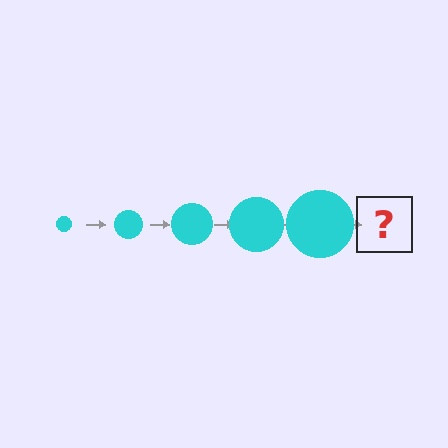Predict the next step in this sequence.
The next step is a cyan circle, larger than the previous one.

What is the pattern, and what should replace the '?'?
The pattern is that the circle gets progressively larger each step. The '?' should be a cyan circle, larger than the previous one.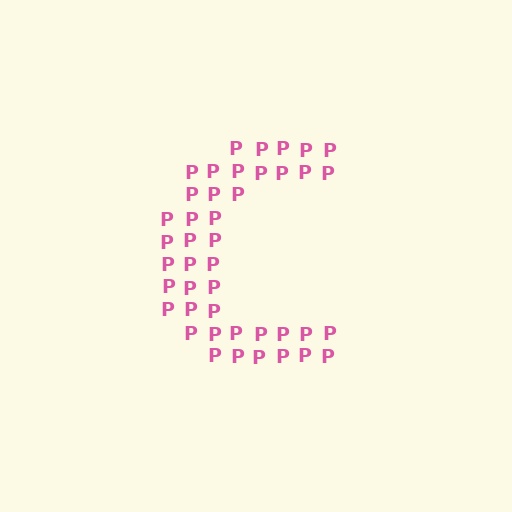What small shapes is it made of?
It is made of small letter P's.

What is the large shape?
The large shape is the letter C.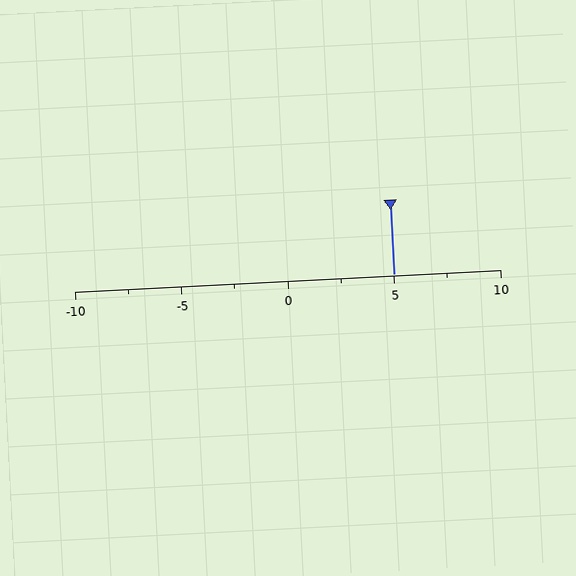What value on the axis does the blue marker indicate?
The marker indicates approximately 5.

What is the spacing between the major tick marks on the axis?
The major ticks are spaced 5 apart.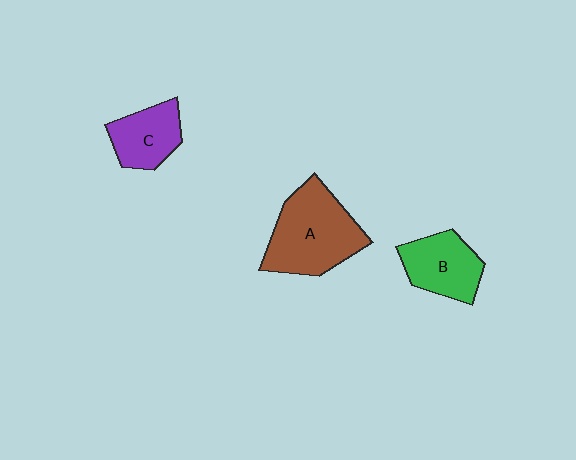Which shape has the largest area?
Shape A (brown).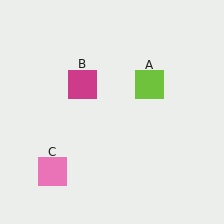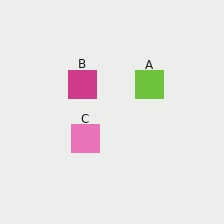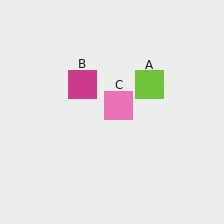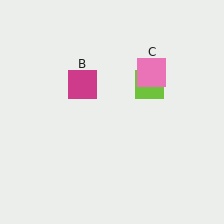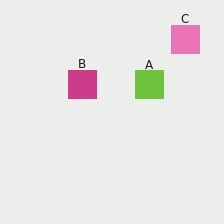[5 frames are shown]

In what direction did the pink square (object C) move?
The pink square (object C) moved up and to the right.